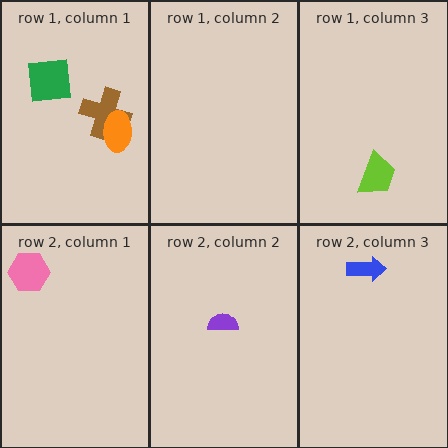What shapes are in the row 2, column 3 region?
The blue arrow.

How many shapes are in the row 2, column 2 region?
1.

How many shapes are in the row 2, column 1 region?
1.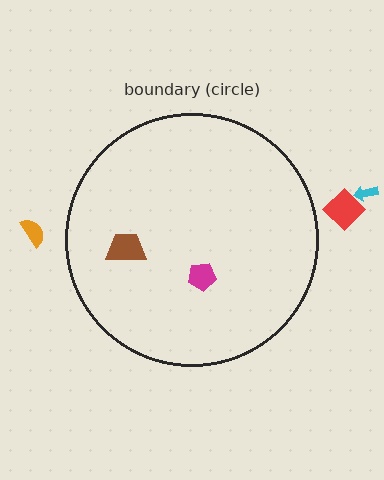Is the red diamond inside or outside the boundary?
Outside.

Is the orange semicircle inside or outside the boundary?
Outside.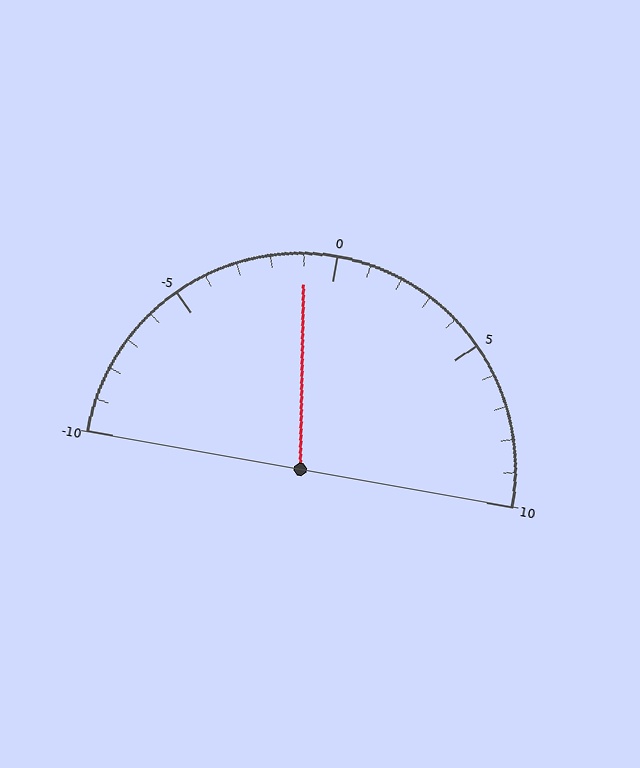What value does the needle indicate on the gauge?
The needle indicates approximately -1.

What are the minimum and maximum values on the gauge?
The gauge ranges from -10 to 10.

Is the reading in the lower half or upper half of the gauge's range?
The reading is in the lower half of the range (-10 to 10).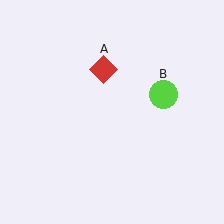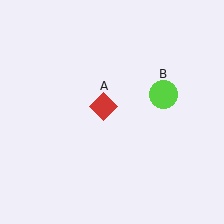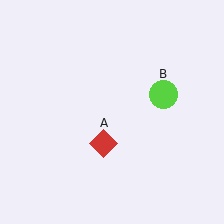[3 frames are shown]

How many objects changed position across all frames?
1 object changed position: red diamond (object A).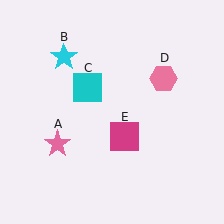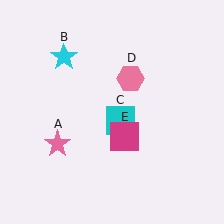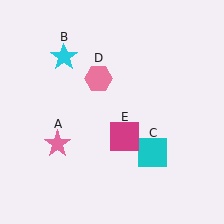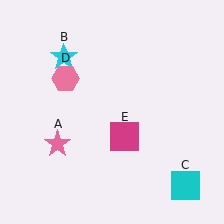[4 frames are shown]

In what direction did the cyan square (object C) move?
The cyan square (object C) moved down and to the right.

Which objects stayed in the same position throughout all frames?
Pink star (object A) and cyan star (object B) and magenta square (object E) remained stationary.